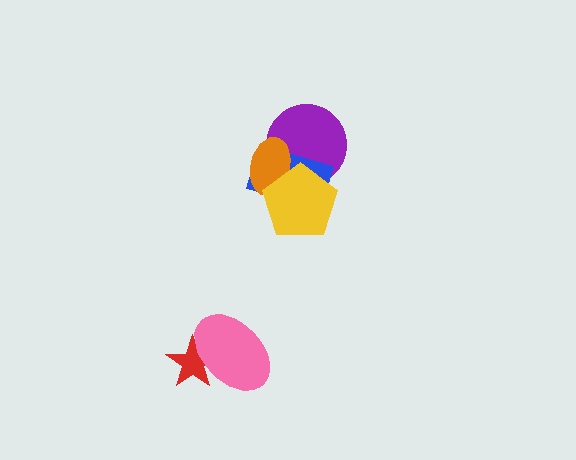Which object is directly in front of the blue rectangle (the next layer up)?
The orange ellipse is directly in front of the blue rectangle.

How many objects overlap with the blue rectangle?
3 objects overlap with the blue rectangle.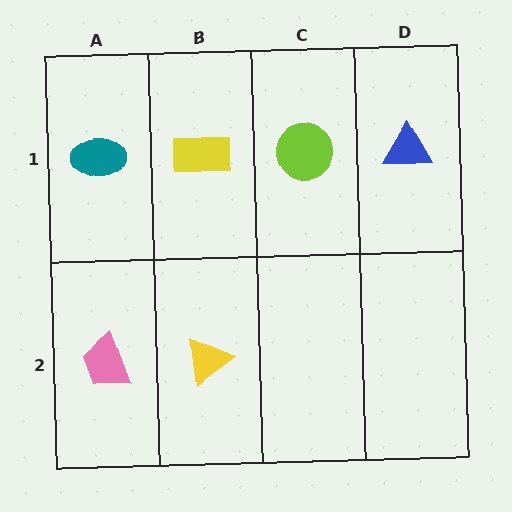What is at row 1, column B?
A yellow rectangle.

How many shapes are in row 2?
2 shapes.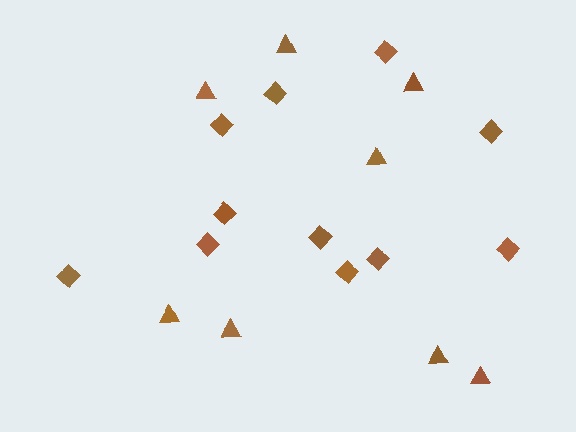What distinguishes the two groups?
There are 2 groups: one group of triangles (8) and one group of diamonds (11).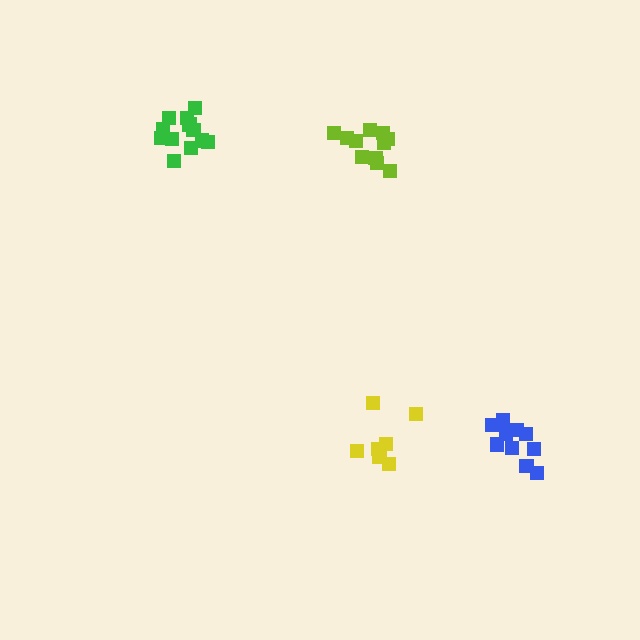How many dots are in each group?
Group 1: 7 dots, Group 2: 10 dots, Group 3: 11 dots, Group 4: 12 dots (40 total).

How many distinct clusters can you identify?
There are 4 distinct clusters.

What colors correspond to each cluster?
The clusters are colored: yellow, blue, lime, green.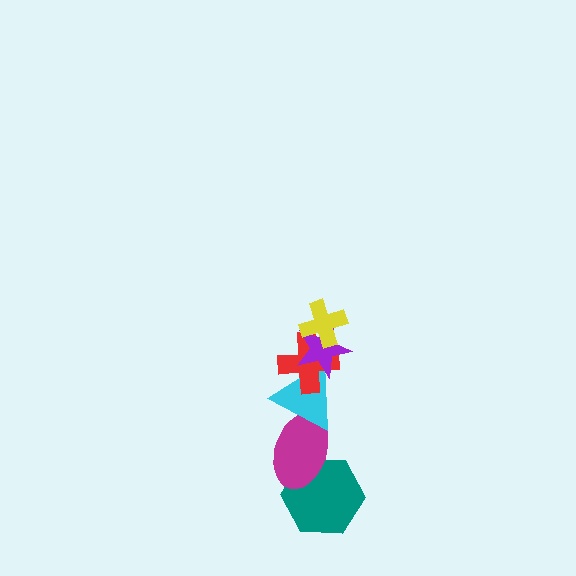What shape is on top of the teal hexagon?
The magenta ellipse is on top of the teal hexagon.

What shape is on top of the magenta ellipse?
The cyan triangle is on top of the magenta ellipse.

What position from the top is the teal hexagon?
The teal hexagon is 6th from the top.